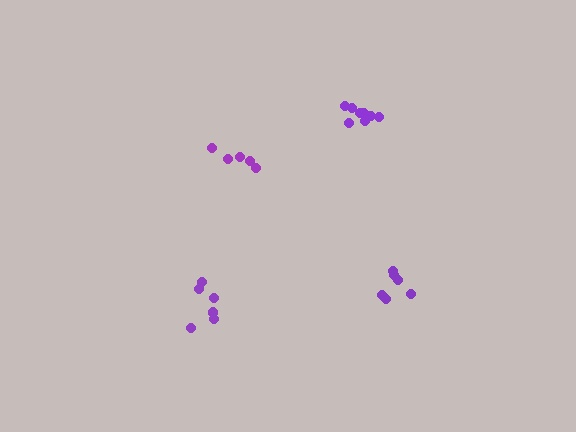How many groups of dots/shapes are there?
There are 4 groups.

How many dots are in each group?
Group 1: 6 dots, Group 2: 5 dots, Group 3: 8 dots, Group 4: 6 dots (25 total).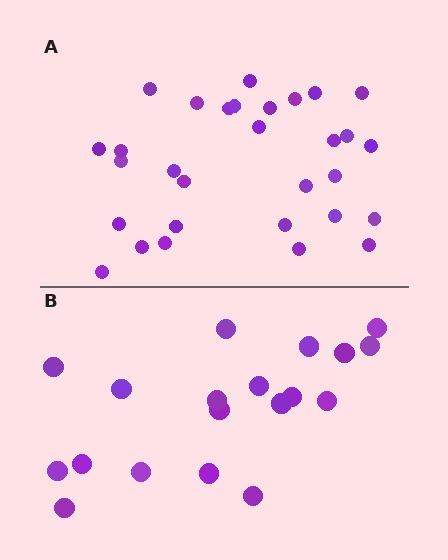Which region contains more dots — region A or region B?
Region A (the top region) has more dots.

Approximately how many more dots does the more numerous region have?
Region A has roughly 12 or so more dots than region B.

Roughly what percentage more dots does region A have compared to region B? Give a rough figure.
About 60% more.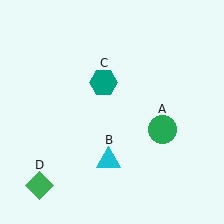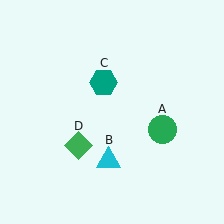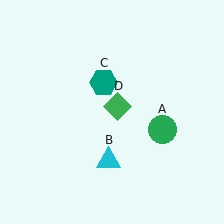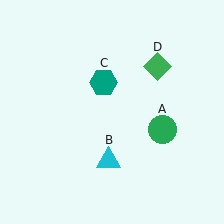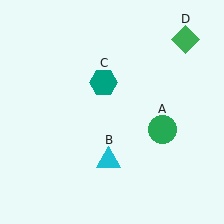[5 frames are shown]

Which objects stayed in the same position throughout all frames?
Green circle (object A) and cyan triangle (object B) and teal hexagon (object C) remained stationary.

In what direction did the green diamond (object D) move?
The green diamond (object D) moved up and to the right.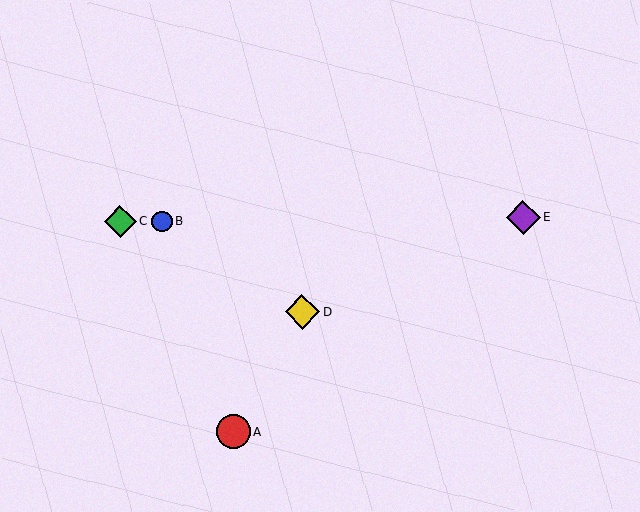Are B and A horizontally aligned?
No, B is at y≈221 and A is at y≈432.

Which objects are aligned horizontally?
Objects B, C, E are aligned horizontally.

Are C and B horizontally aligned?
Yes, both are at y≈222.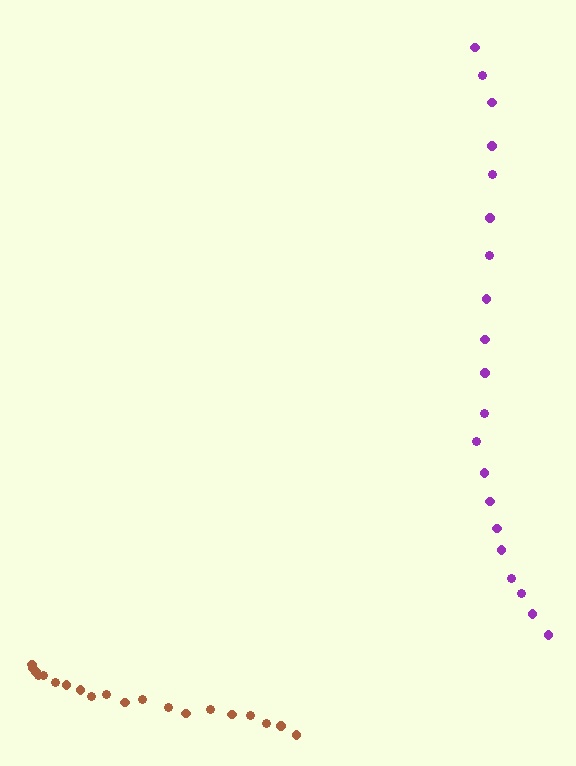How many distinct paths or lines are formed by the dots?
There are 2 distinct paths.